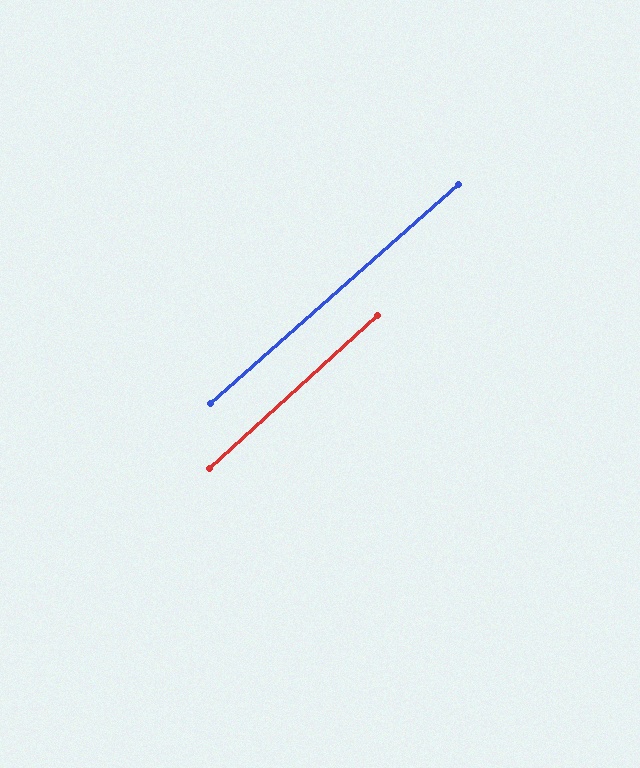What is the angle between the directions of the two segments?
Approximately 1 degree.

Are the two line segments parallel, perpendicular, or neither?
Parallel — their directions differ by only 0.8°.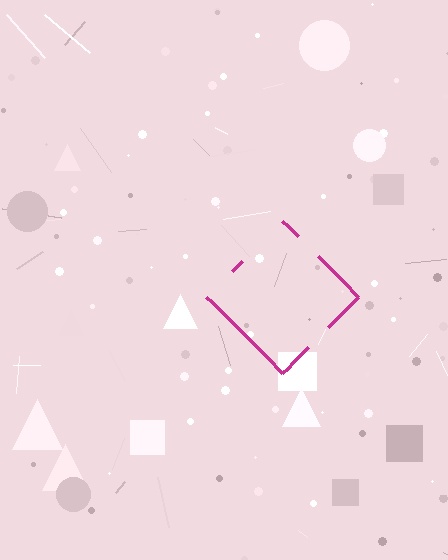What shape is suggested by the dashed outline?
The dashed outline suggests a diamond.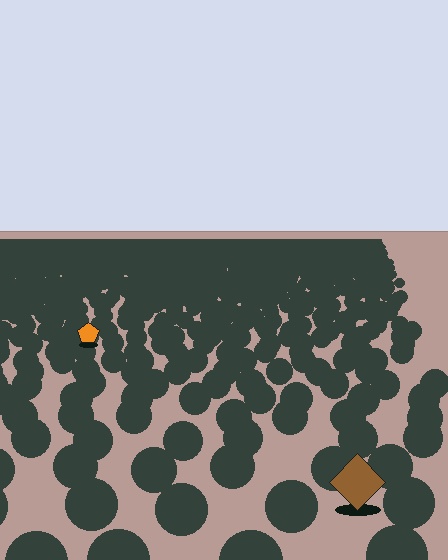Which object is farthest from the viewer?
The orange pentagon is farthest from the viewer. It appears smaller and the ground texture around it is denser.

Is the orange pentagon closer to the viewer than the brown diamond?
No. The brown diamond is closer — you can tell from the texture gradient: the ground texture is coarser near it.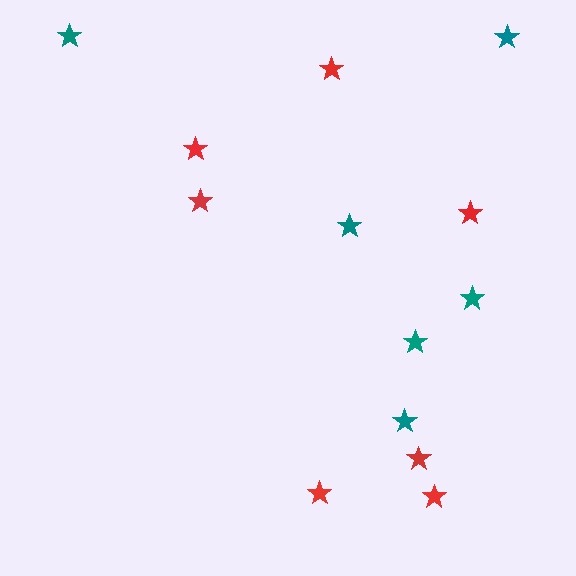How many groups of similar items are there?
There are 2 groups: one group of teal stars (6) and one group of red stars (7).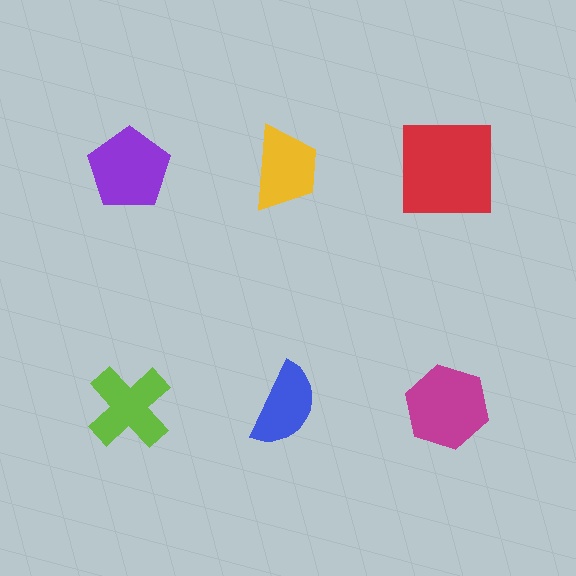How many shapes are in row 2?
3 shapes.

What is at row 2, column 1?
A lime cross.